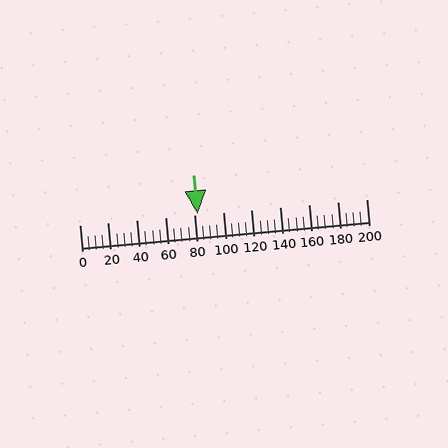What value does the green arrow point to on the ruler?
The green arrow points to approximately 82.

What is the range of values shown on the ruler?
The ruler shows values from 0 to 200.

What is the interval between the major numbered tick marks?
The major tick marks are spaced 20 units apart.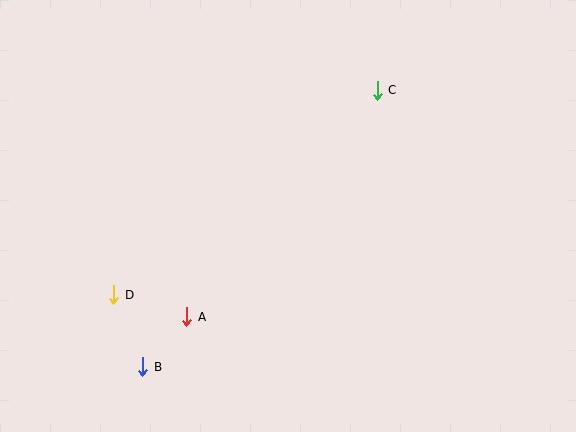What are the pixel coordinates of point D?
Point D is at (114, 295).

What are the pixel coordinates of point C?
Point C is at (377, 90).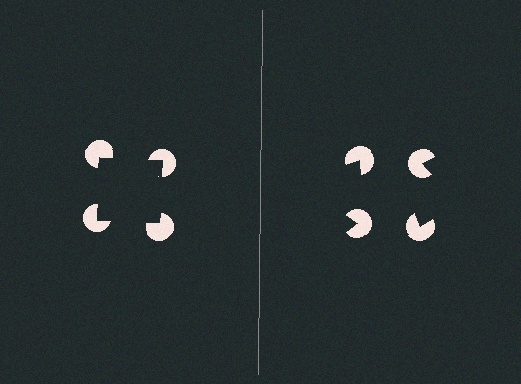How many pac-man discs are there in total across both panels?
8 — 4 on each side.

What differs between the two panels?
The pac-man discs are positioned identically on both sides; only the wedge orientations differ. On the left they align to a square; on the right they are misaligned.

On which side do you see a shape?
An illusory square appears on the left side. On the right side the wedge cuts are rotated, so no coherent shape forms.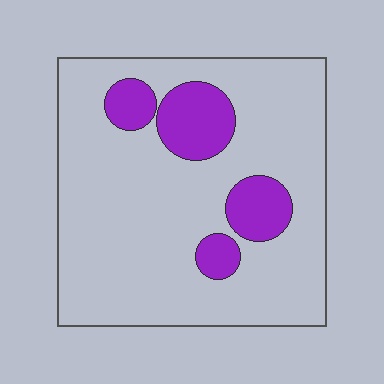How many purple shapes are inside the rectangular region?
4.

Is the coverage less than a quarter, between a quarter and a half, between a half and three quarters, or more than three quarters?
Less than a quarter.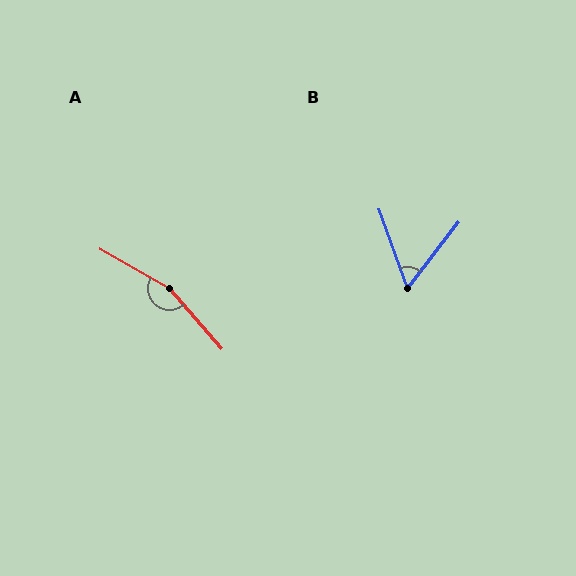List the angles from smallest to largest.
B (57°), A (161°).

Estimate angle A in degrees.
Approximately 161 degrees.